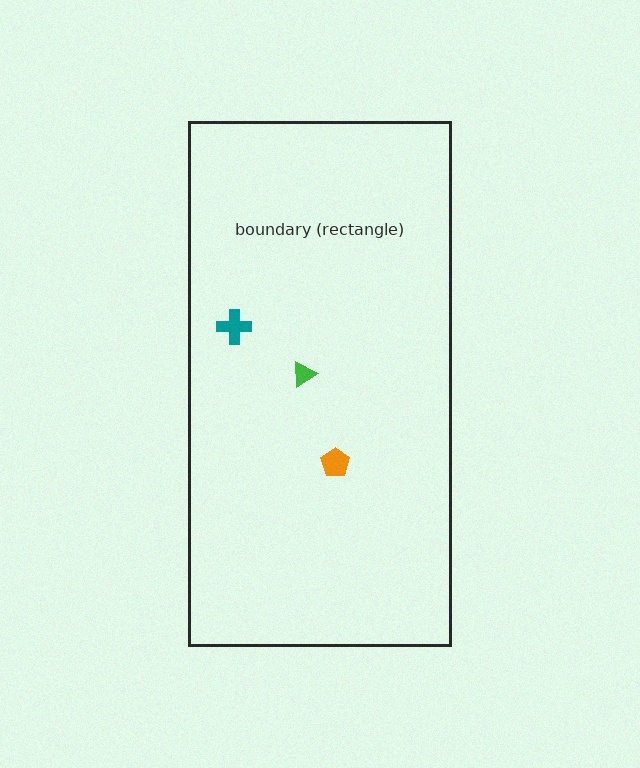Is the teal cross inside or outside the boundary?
Inside.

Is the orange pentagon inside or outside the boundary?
Inside.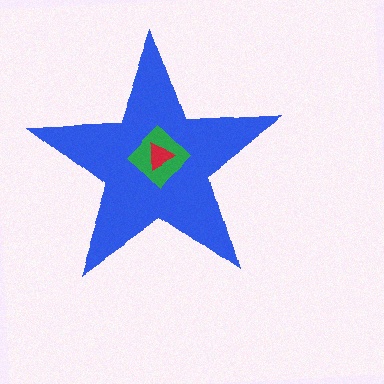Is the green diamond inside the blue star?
Yes.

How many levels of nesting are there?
3.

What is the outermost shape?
The blue star.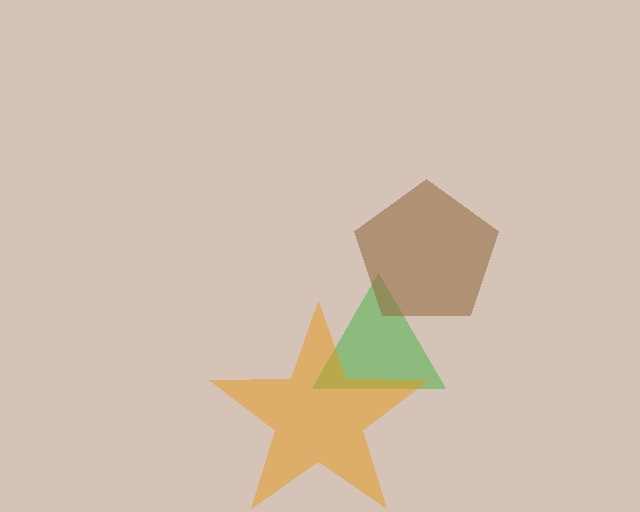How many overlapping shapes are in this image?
There are 3 overlapping shapes in the image.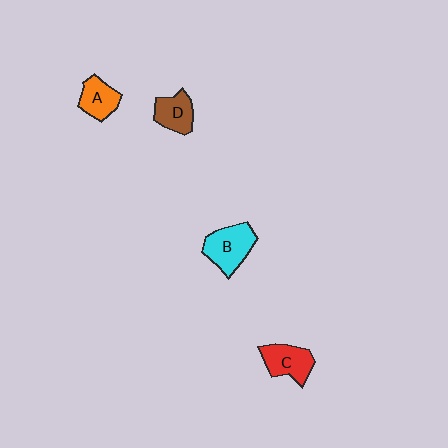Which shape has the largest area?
Shape B (cyan).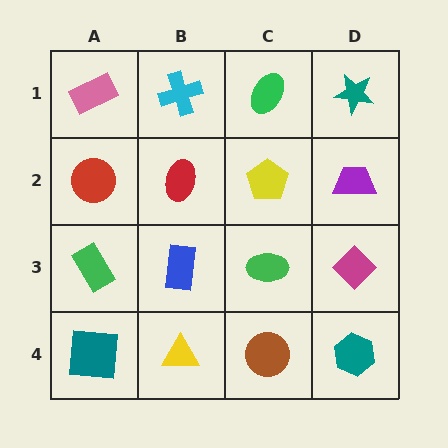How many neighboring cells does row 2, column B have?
4.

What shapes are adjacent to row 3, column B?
A red ellipse (row 2, column B), a yellow triangle (row 4, column B), a green rectangle (row 3, column A), a green ellipse (row 3, column C).